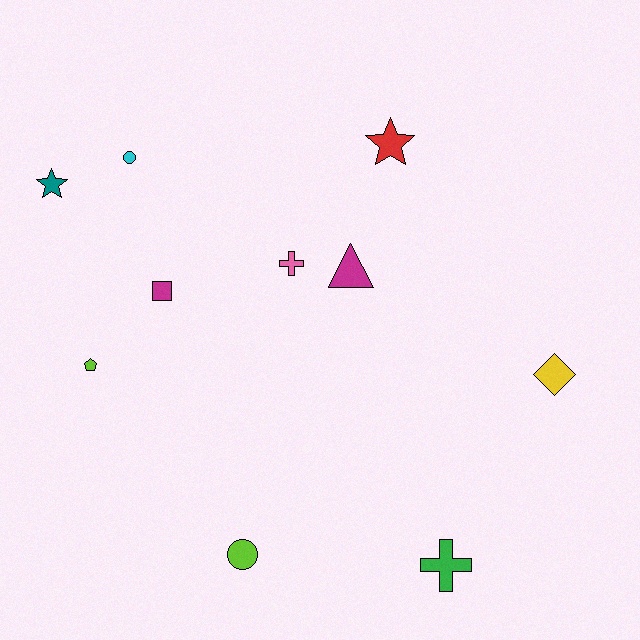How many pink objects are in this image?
There is 1 pink object.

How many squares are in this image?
There is 1 square.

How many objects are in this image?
There are 10 objects.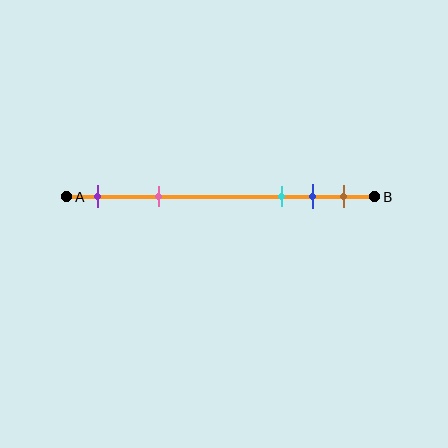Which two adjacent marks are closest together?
The blue and brown marks are the closest adjacent pair.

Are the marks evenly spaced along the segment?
No, the marks are not evenly spaced.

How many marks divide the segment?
There are 5 marks dividing the segment.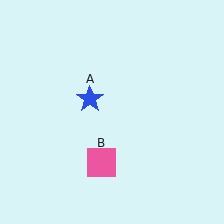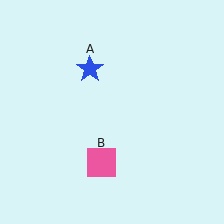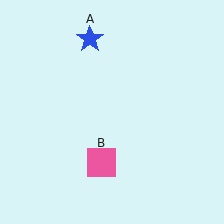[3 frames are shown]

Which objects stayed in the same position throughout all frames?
Pink square (object B) remained stationary.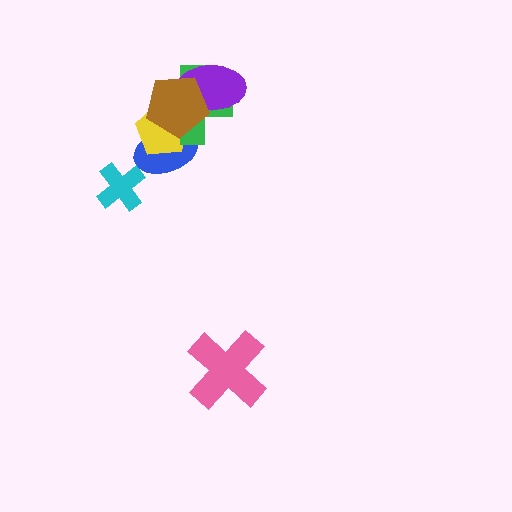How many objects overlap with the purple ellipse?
2 objects overlap with the purple ellipse.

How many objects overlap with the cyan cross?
0 objects overlap with the cyan cross.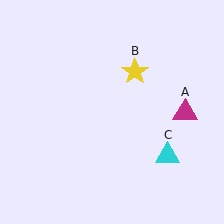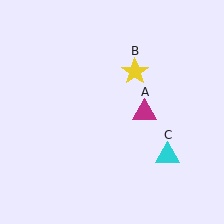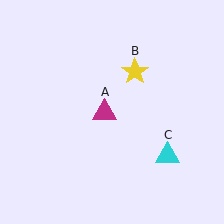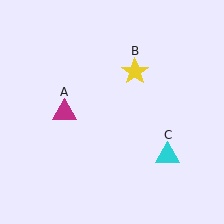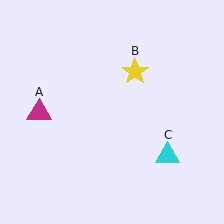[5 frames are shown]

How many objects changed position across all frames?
1 object changed position: magenta triangle (object A).